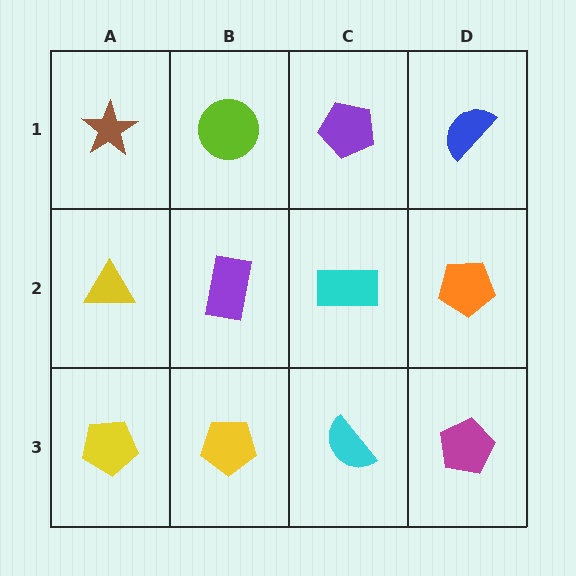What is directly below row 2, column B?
A yellow pentagon.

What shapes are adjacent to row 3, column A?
A yellow triangle (row 2, column A), a yellow pentagon (row 3, column B).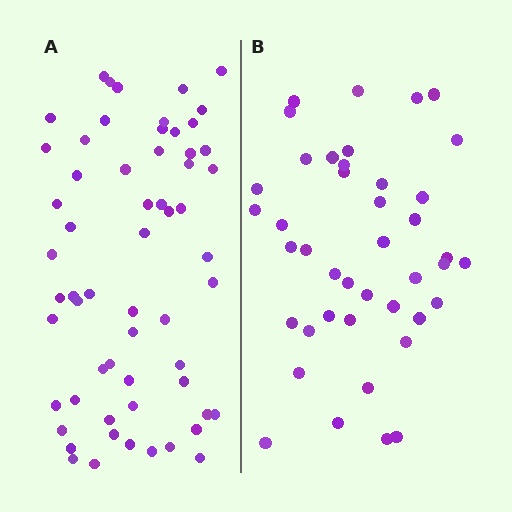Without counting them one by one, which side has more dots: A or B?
Region A (the left region) has more dots.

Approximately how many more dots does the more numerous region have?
Region A has approximately 20 more dots than region B.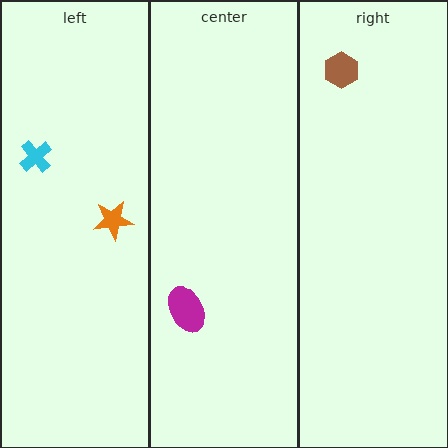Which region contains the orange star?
The left region.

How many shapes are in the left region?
2.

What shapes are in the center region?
The magenta ellipse.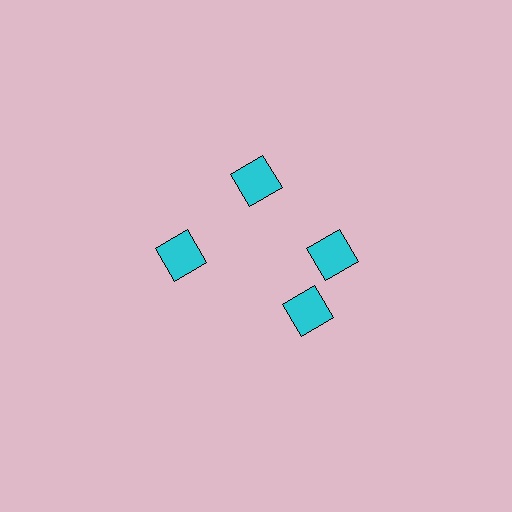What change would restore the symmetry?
The symmetry would be restored by rotating it back into even spacing with its neighbors so that all 4 squares sit at equal angles and equal distance from the center.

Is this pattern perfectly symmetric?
No. The 4 cyan squares are arranged in a ring, but one element near the 6 o'clock position is rotated out of alignment along the ring, breaking the 4-fold rotational symmetry.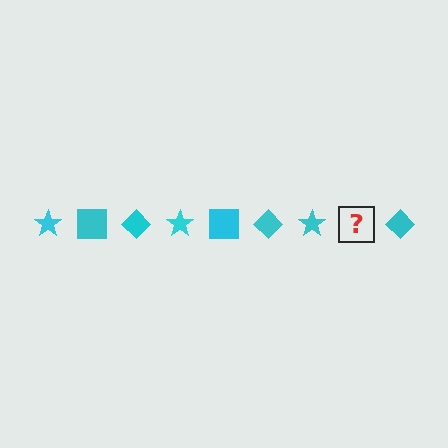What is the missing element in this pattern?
The missing element is a cyan square.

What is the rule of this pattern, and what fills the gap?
The rule is that the pattern cycles through star, square, diamond shapes in cyan. The gap should be filled with a cyan square.